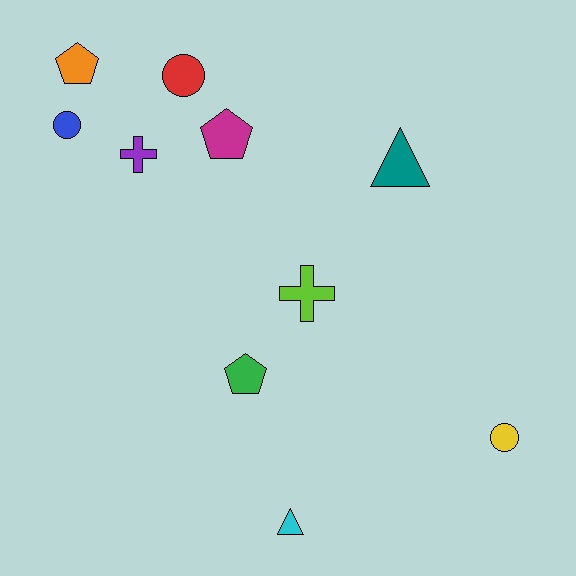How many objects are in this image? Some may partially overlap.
There are 10 objects.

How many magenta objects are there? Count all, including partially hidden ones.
There is 1 magenta object.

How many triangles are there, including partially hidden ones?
There are 2 triangles.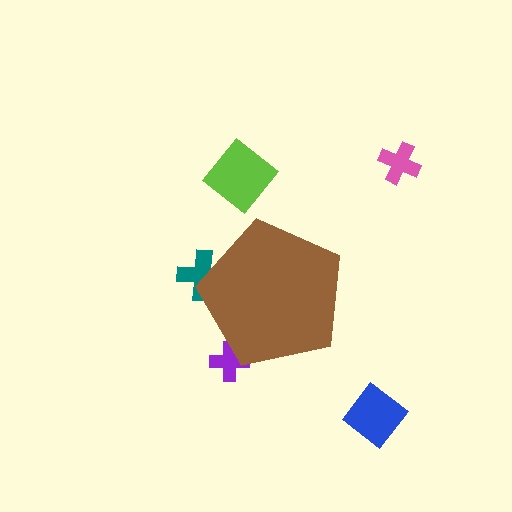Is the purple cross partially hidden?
Yes, the purple cross is partially hidden behind the brown pentagon.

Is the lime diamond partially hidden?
No, the lime diamond is fully visible.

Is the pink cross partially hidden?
No, the pink cross is fully visible.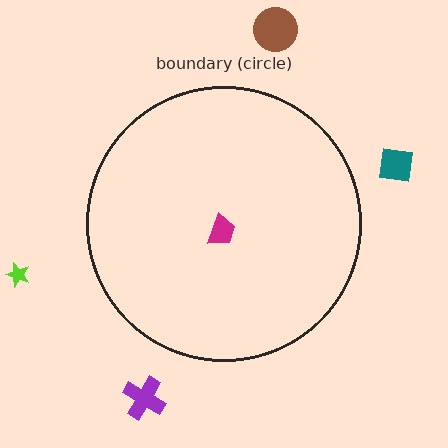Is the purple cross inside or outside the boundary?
Outside.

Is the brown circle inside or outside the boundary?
Outside.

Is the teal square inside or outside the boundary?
Outside.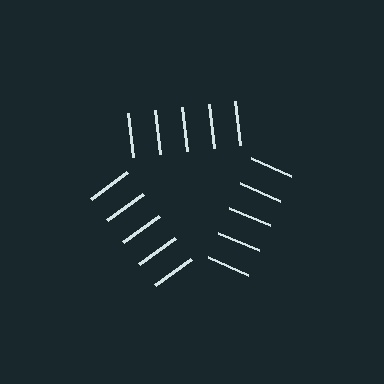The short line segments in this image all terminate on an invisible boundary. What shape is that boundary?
An illusory triangle — the line segments terminate on its edges but no continuous stroke is drawn.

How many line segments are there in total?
15 — 5 along each of the 3 edges.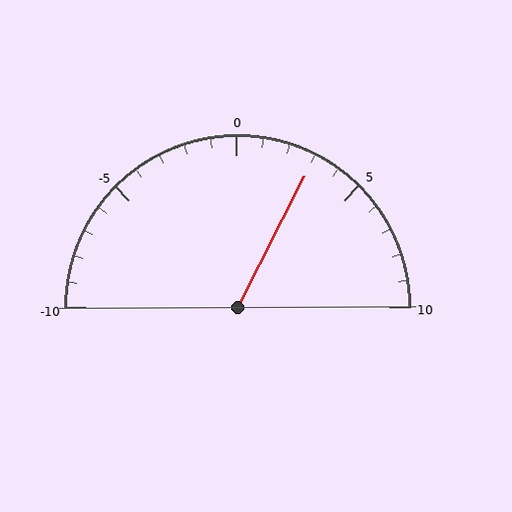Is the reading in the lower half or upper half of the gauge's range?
The reading is in the upper half of the range (-10 to 10).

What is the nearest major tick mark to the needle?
The nearest major tick mark is 5.